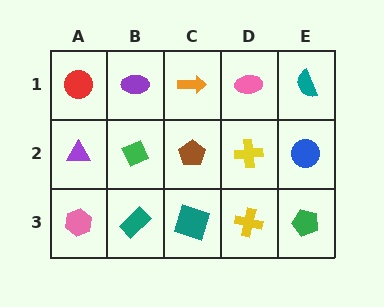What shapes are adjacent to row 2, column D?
A pink ellipse (row 1, column D), a yellow cross (row 3, column D), a brown pentagon (row 2, column C), a blue circle (row 2, column E).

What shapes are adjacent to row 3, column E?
A blue circle (row 2, column E), a yellow cross (row 3, column D).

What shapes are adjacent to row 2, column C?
An orange arrow (row 1, column C), a teal square (row 3, column C), a green diamond (row 2, column B), a yellow cross (row 2, column D).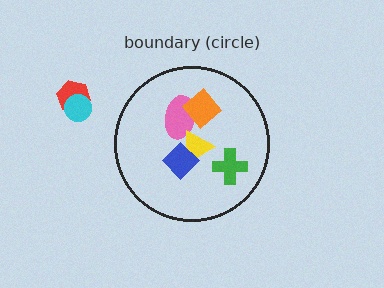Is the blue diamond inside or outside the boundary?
Inside.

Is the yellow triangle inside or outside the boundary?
Inside.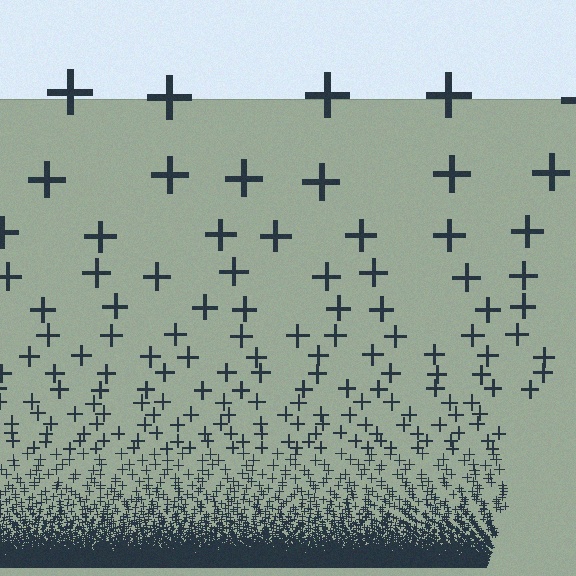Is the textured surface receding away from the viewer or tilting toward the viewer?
The surface appears to tilt toward the viewer. Texture elements get larger and sparser toward the top.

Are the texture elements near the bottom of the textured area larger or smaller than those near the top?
Smaller. The gradient is inverted — elements near the bottom are smaller and denser.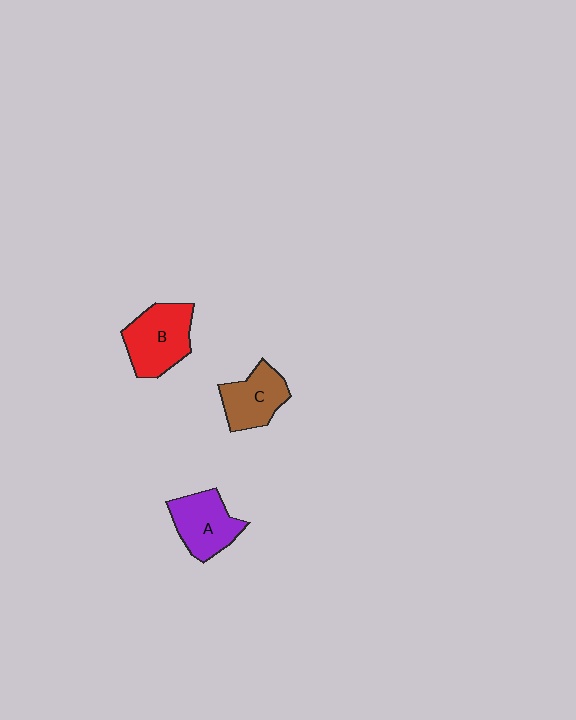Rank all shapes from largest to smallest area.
From largest to smallest: B (red), A (purple), C (brown).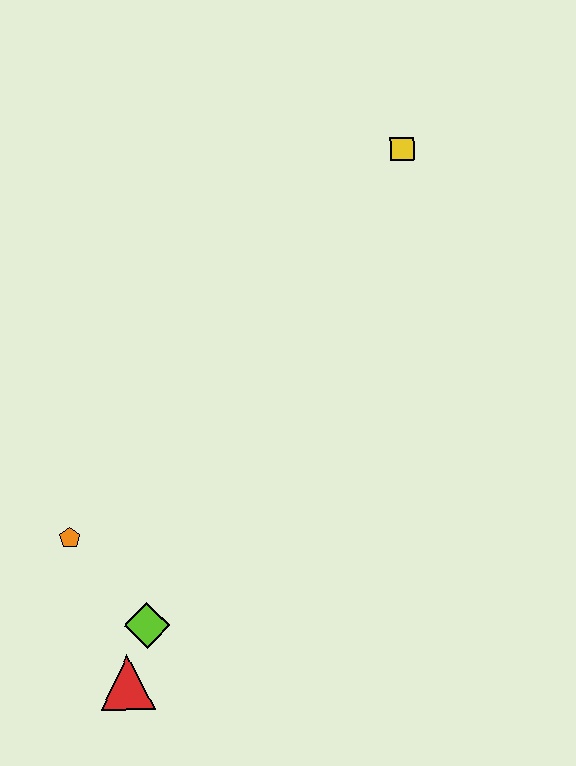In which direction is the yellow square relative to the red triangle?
The yellow square is above the red triangle.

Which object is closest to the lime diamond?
The red triangle is closest to the lime diamond.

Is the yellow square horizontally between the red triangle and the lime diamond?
No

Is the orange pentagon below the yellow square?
Yes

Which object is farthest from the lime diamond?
The yellow square is farthest from the lime diamond.